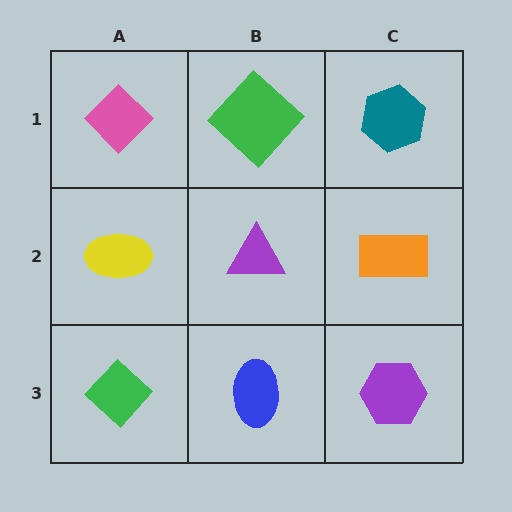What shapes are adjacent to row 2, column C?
A teal hexagon (row 1, column C), a purple hexagon (row 3, column C), a purple triangle (row 2, column B).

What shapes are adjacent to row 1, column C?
An orange rectangle (row 2, column C), a green diamond (row 1, column B).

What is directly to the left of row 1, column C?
A green diamond.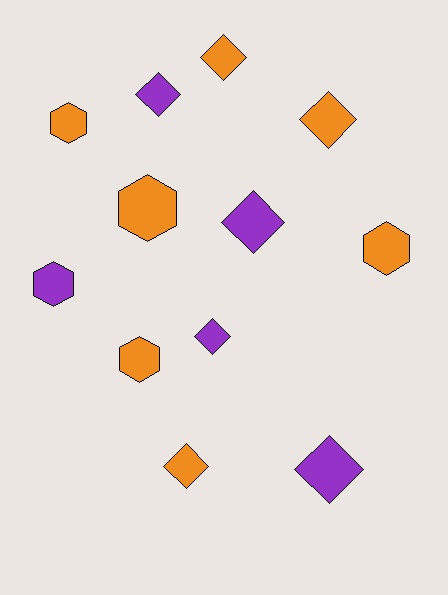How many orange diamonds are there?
There are 3 orange diamonds.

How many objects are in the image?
There are 12 objects.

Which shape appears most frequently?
Diamond, with 7 objects.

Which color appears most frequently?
Orange, with 7 objects.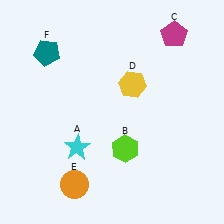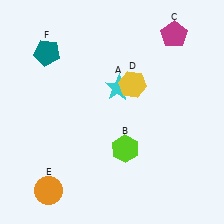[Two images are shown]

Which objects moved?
The objects that moved are: the cyan star (A), the orange circle (E).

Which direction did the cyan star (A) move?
The cyan star (A) moved up.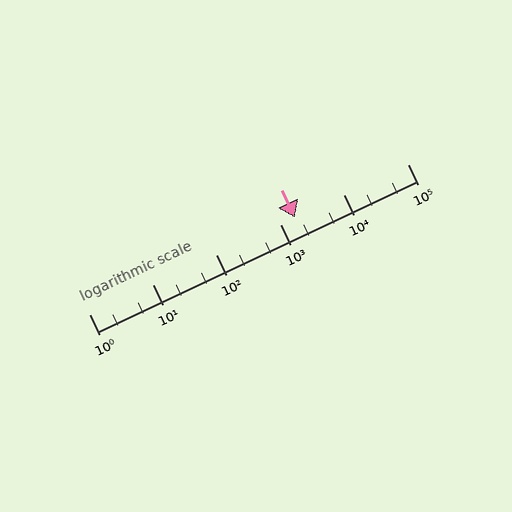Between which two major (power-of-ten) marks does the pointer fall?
The pointer is between 1000 and 10000.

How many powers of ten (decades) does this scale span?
The scale spans 5 decades, from 1 to 100000.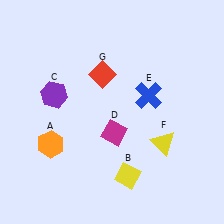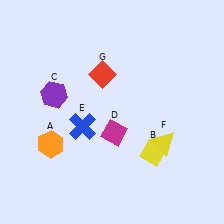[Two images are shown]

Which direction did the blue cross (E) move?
The blue cross (E) moved left.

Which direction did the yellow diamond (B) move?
The yellow diamond (B) moved right.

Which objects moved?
The objects that moved are: the yellow diamond (B), the blue cross (E).